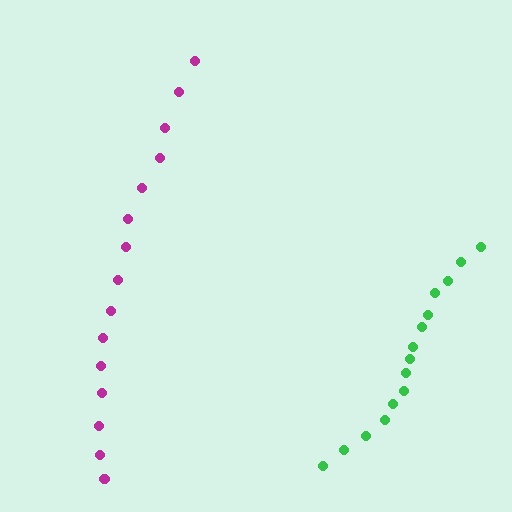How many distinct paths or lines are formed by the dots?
There are 2 distinct paths.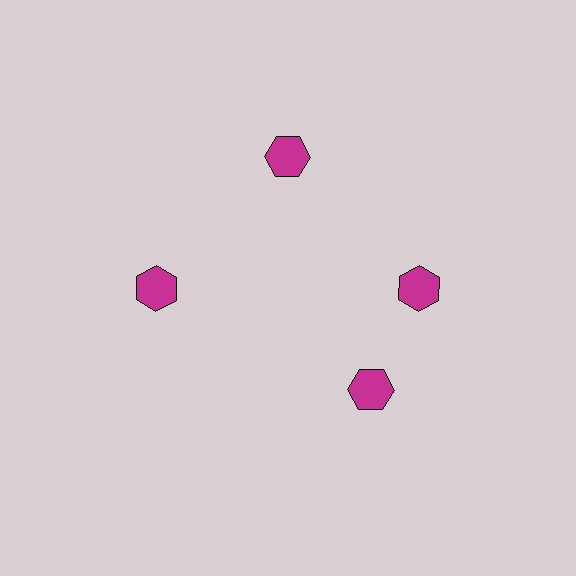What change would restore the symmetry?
The symmetry would be restored by rotating it back into even spacing with its neighbors so that all 4 hexagons sit at equal angles and equal distance from the center.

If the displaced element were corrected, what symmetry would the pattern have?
It would have 4-fold rotational symmetry — the pattern would map onto itself every 90 degrees.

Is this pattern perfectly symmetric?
No. The 4 magenta hexagons are arranged in a ring, but one element near the 6 o'clock position is rotated out of alignment along the ring, breaking the 4-fold rotational symmetry.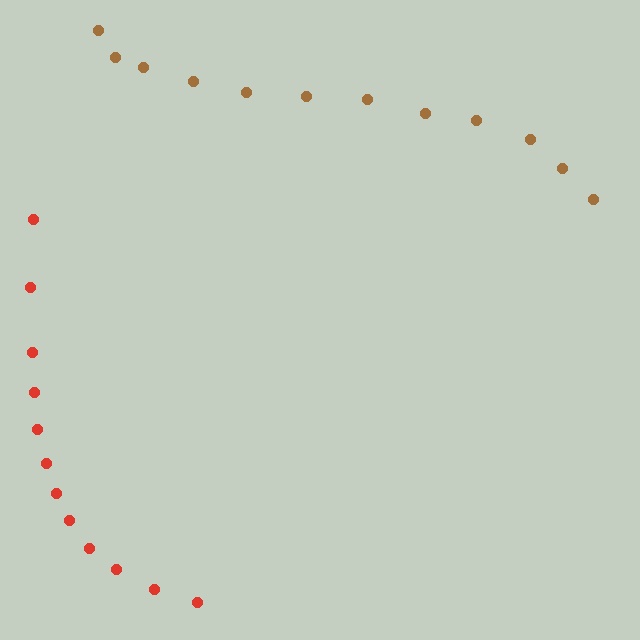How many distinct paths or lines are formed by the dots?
There are 2 distinct paths.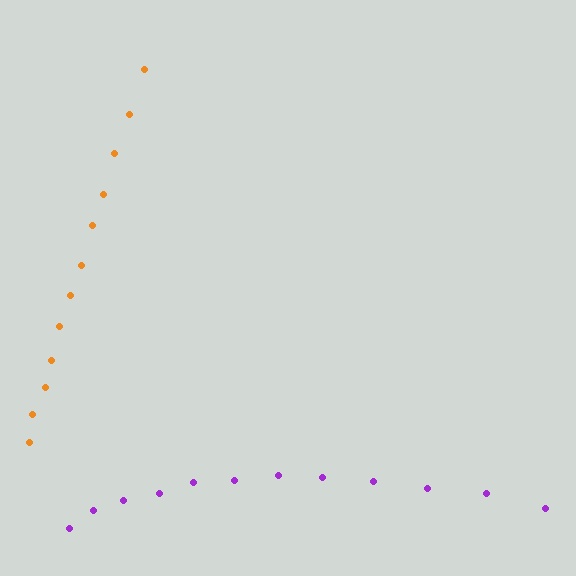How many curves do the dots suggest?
There are 2 distinct paths.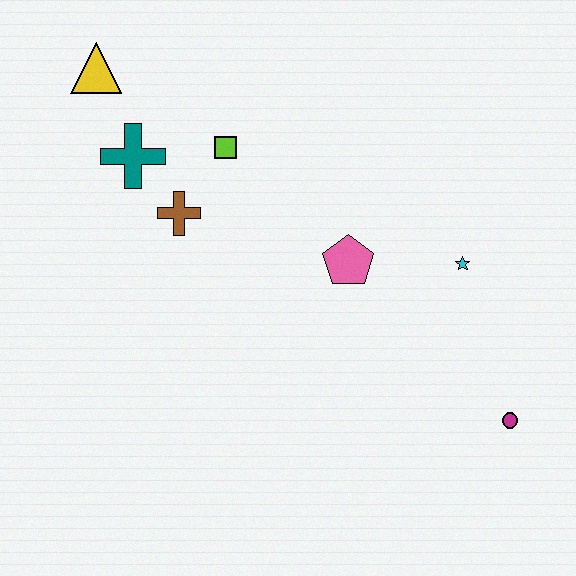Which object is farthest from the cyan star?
The yellow triangle is farthest from the cyan star.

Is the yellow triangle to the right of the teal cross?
No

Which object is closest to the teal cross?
The brown cross is closest to the teal cross.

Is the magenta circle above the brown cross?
No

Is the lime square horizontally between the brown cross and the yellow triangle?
No